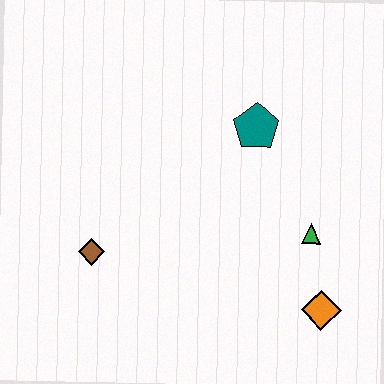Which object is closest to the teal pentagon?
The green triangle is closest to the teal pentagon.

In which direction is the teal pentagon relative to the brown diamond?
The teal pentagon is to the right of the brown diamond.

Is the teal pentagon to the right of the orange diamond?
No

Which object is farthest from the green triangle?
The brown diamond is farthest from the green triangle.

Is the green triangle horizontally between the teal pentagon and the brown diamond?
No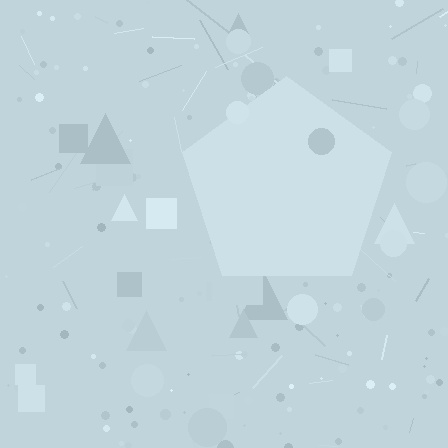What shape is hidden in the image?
A pentagon is hidden in the image.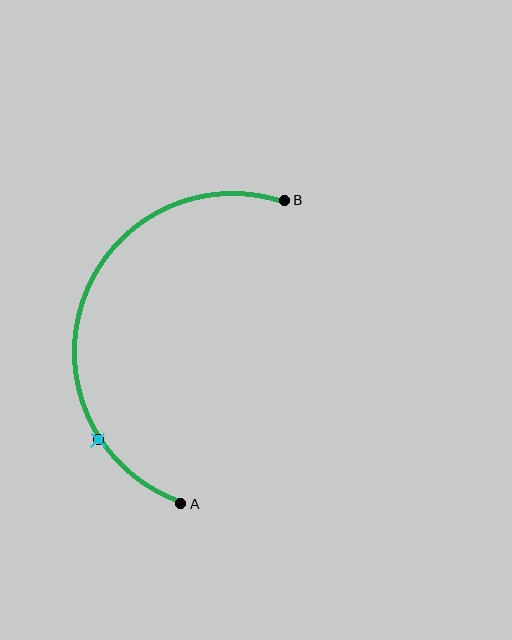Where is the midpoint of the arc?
The arc midpoint is the point on the curve farthest from the straight line joining A and B. It sits to the left of that line.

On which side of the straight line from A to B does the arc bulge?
The arc bulges to the left of the straight line connecting A and B.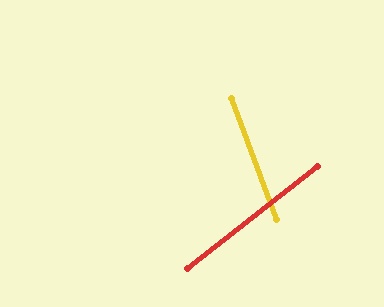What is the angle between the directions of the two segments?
Approximately 72 degrees.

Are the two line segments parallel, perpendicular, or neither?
Neither parallel nor perpendicular — they differ by about 72°.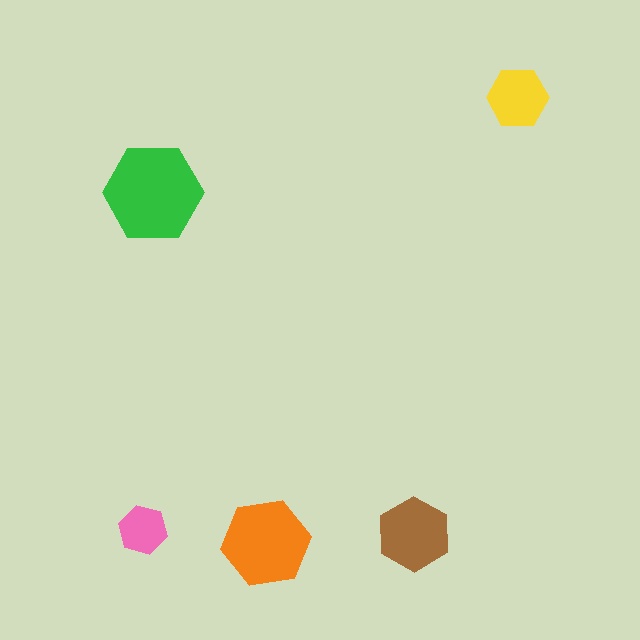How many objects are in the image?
There are 5 objects in the image.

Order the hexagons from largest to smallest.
the green one, the orange one, the brown one, the yellow one, the pink one.